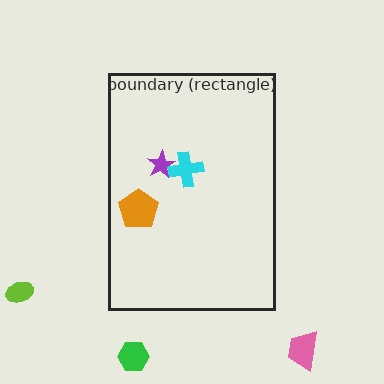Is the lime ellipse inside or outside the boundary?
Outside.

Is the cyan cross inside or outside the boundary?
Inside.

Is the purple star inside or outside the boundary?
Inside.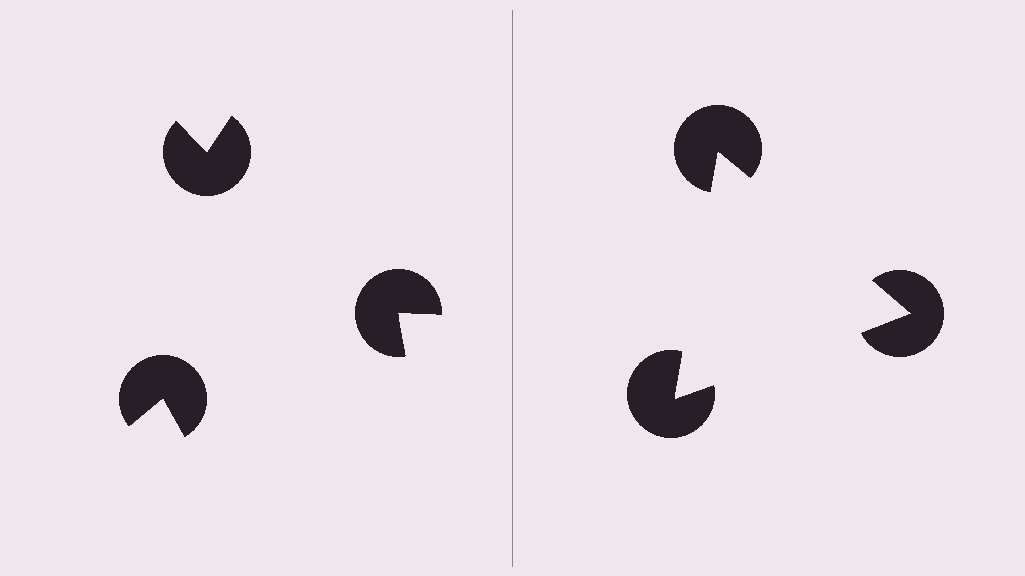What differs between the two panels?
The pac-man discs are positioned identically on both sides; only the wedge orientations differ. On the right they align to a triangle; on the left they are misaligned.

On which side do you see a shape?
An illusory triangle appears on the right side. On the left side the wedge cuts are rotated, so no coherent shape forms.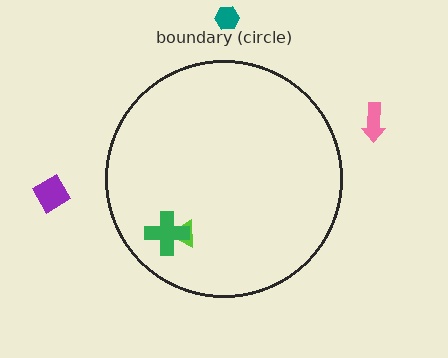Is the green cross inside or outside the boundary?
Inside.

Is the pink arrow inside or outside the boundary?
Outside.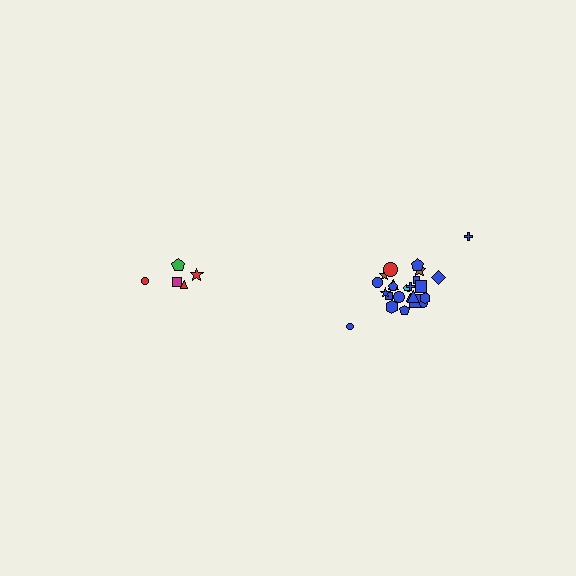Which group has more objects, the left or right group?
The right group.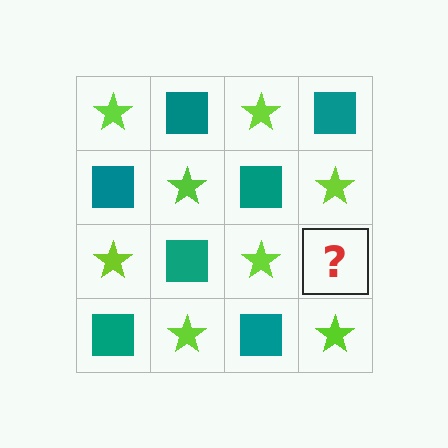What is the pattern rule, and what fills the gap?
The rule is that it alternates lime star and teal square in a checkerboard pattern. The gap should be filled with a teal square.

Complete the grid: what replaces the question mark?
The question mark should be replaced with a teal square.